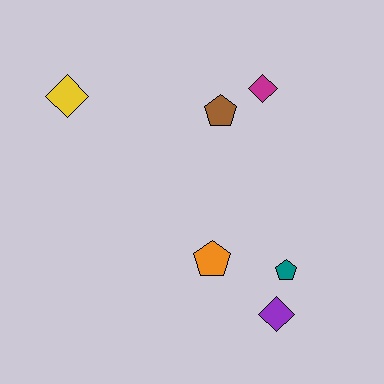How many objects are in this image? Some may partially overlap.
There are 6 objects.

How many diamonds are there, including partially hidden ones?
There are 3 diamonds.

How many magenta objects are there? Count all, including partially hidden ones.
There is 1 magenta object.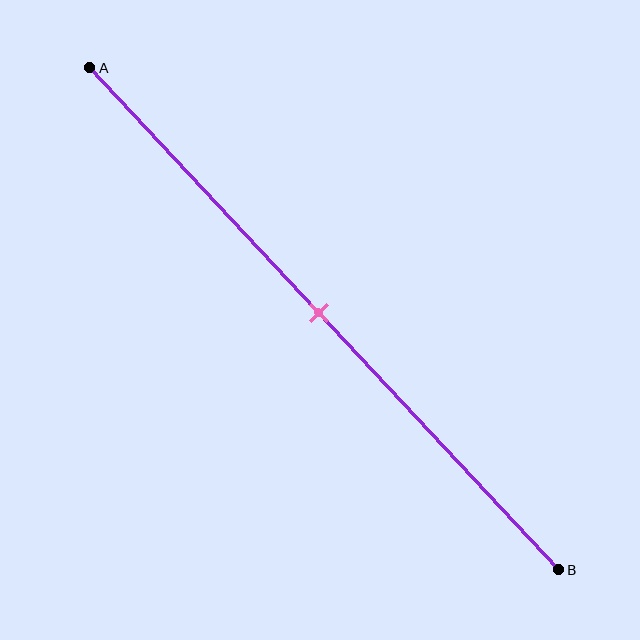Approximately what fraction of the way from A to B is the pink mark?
The pink mark is approximately 50% of the way from A to B.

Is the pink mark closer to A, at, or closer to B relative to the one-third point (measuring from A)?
The pink mark is closer to point B than the one-third point of segment AB.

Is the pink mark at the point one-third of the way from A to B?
No, the mark is at about 50% from A, not at the 33% one-third point.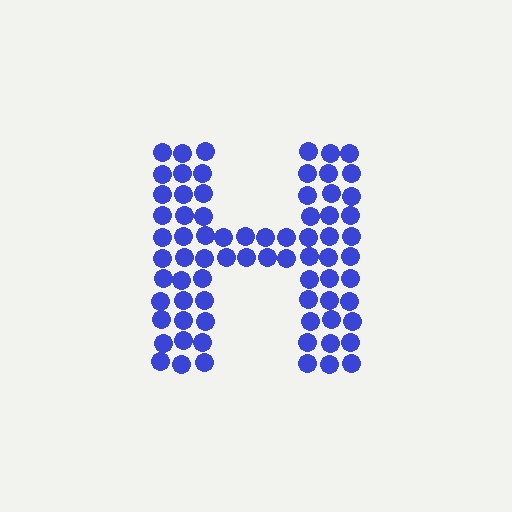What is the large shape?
The large shape is the letter H.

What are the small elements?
The small elements are circles.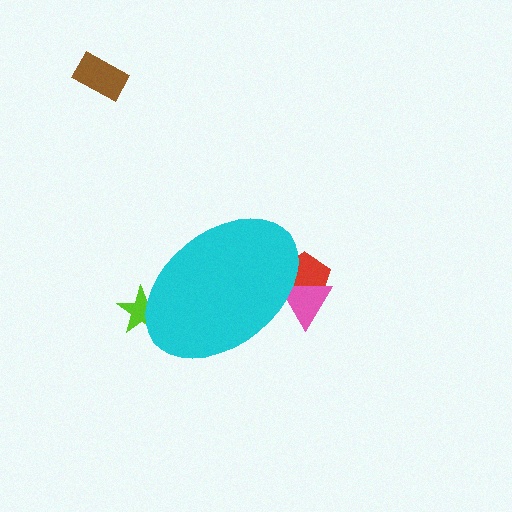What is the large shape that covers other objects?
A cyan ellipse.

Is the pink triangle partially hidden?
Yes, the pink triangle is partially hidden behind the cyan ellipse.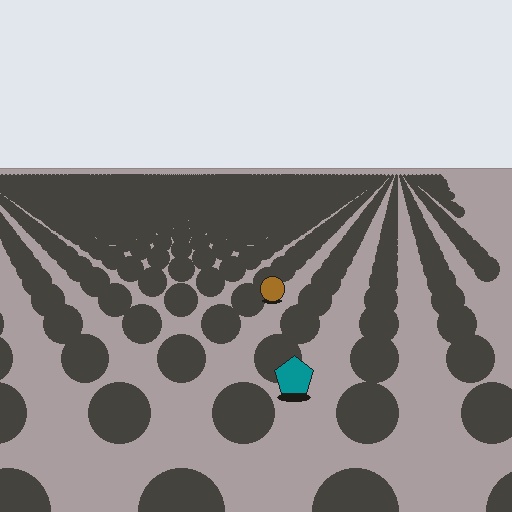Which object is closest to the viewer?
The teal pentagon is closest. The texture marks near it are larger and more spread out.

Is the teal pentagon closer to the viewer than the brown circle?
Yes. The teal pentagon is closer — you can tell from the texture gradient: the ground texture is coarser near it.